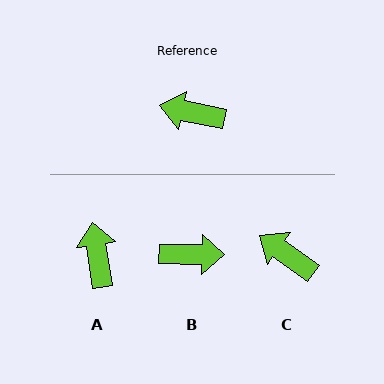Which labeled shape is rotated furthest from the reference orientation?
B, about 169 degrees away.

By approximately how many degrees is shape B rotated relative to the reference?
Approximately 169 degrees clockwise.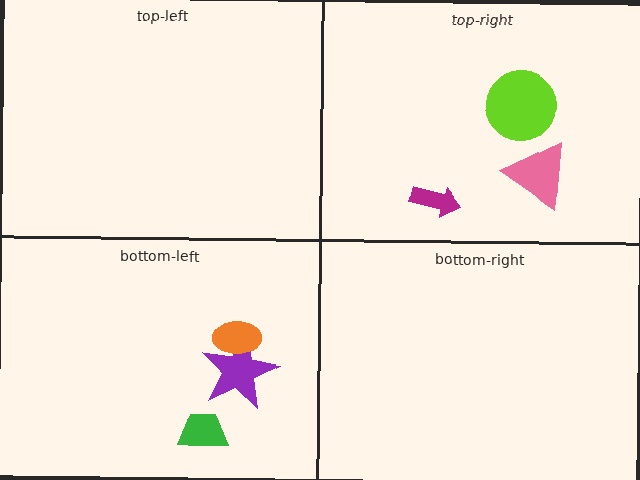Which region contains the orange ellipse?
The bottom-left region.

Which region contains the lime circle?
The top-right region.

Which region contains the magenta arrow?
The top-right region.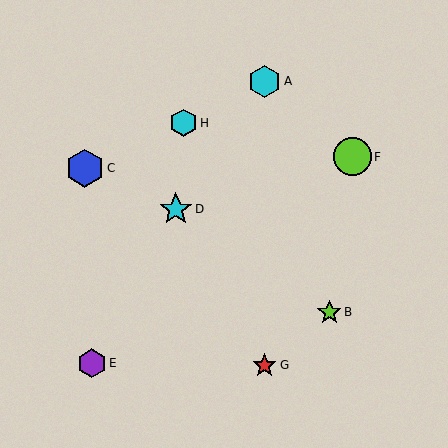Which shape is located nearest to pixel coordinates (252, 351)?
The red star (labeled G) at (265, 365) is nearest to that location.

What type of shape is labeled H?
Shape H is a cyan hexagon.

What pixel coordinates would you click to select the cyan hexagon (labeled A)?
Click at (265, 81) to select the cyan hexagon A.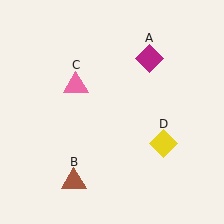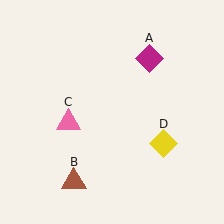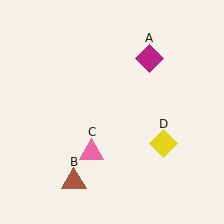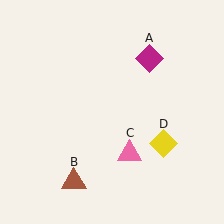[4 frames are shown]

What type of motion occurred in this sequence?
The pink triangle (object C) rotated counterclockwise around the center of the scene.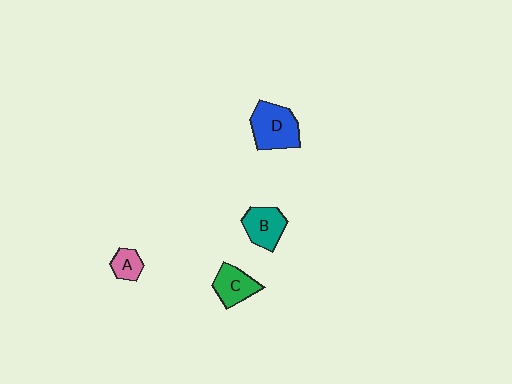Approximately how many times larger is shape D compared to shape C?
Approximately 1.5 times.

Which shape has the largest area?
Shape D (blue).